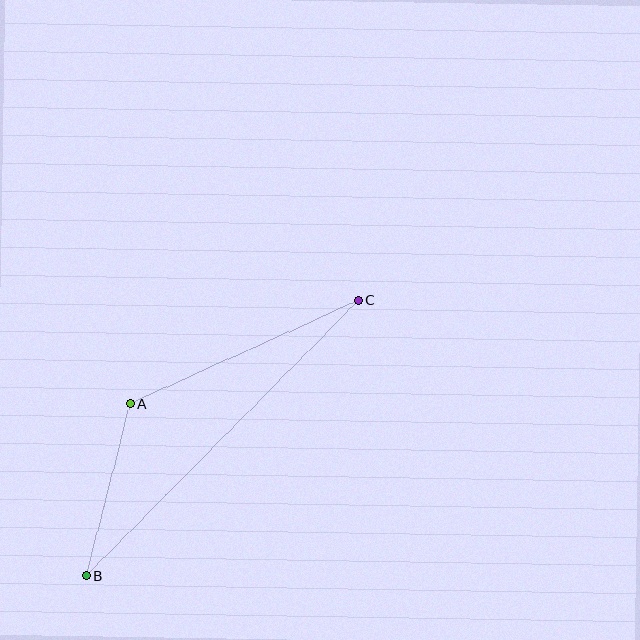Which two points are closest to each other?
Points A and B are closest to each other.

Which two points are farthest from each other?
Points B and C are farthest from each other.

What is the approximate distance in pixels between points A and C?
The distance between A and C is approximately 251 pixels.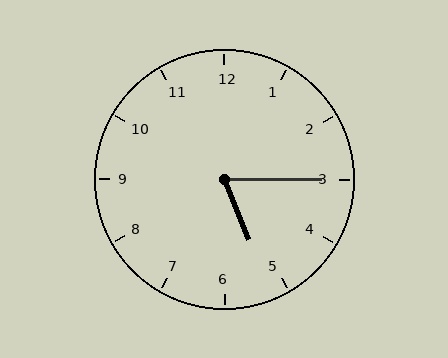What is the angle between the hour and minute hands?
Approximately 68 degrees.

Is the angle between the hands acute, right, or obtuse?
It is acute.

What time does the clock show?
5:15.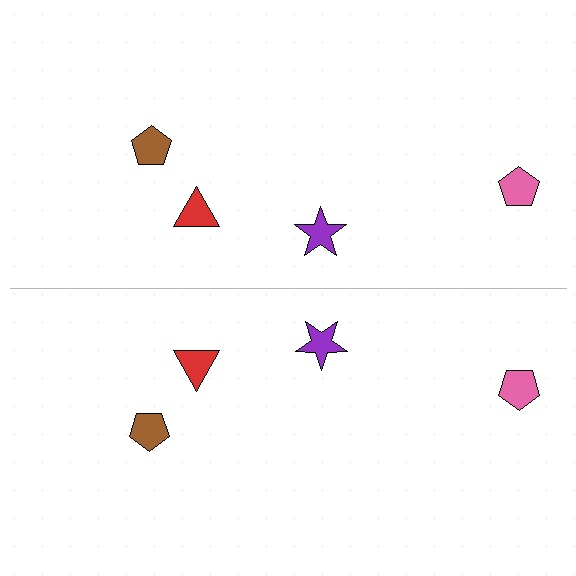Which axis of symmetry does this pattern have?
The pattern has a horizontal axis of symmetry running through the center of the image.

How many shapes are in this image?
There are 8 shapes in this image.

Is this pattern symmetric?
Yes, this pattern has bilateral (reflection) symmetry.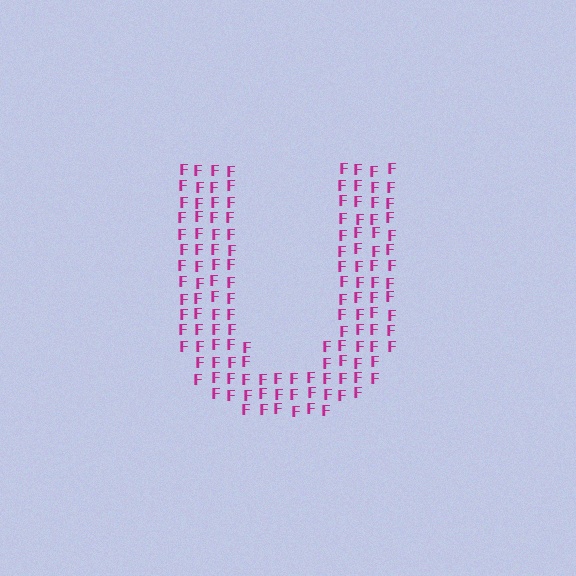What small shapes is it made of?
It is made of small letter F's.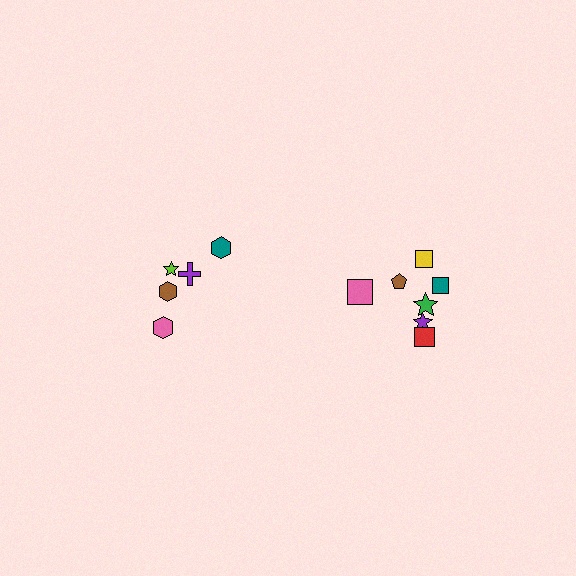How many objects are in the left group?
There are 5 objects.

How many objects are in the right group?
There are 7 objects.